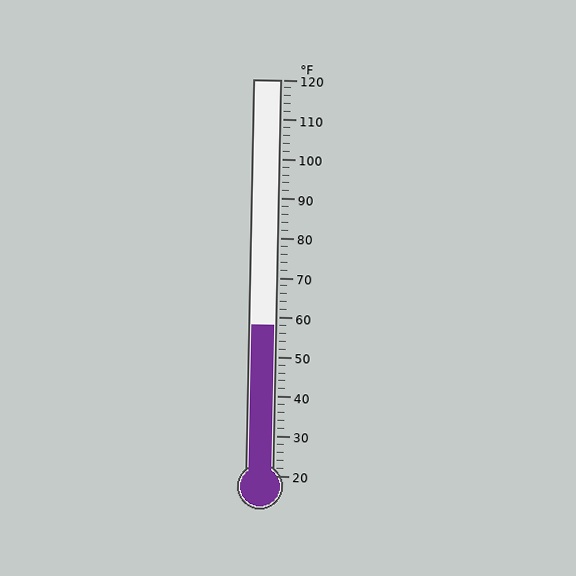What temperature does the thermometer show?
The thermometer shows approximately 58°F.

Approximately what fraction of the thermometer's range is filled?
The thermometer is filled to approximately 40% of its range.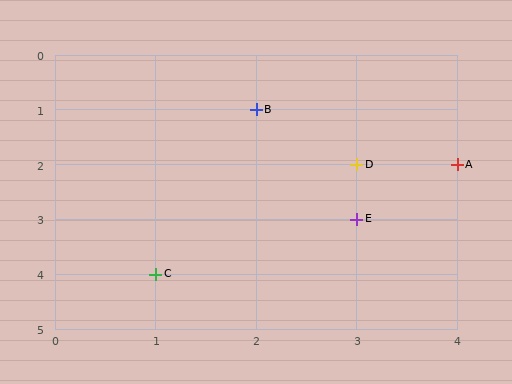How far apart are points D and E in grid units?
Points D and E are 1 row apart.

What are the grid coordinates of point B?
Point B is at grid coordinates (2, 1).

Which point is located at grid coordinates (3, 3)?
Point E is at (3, 3).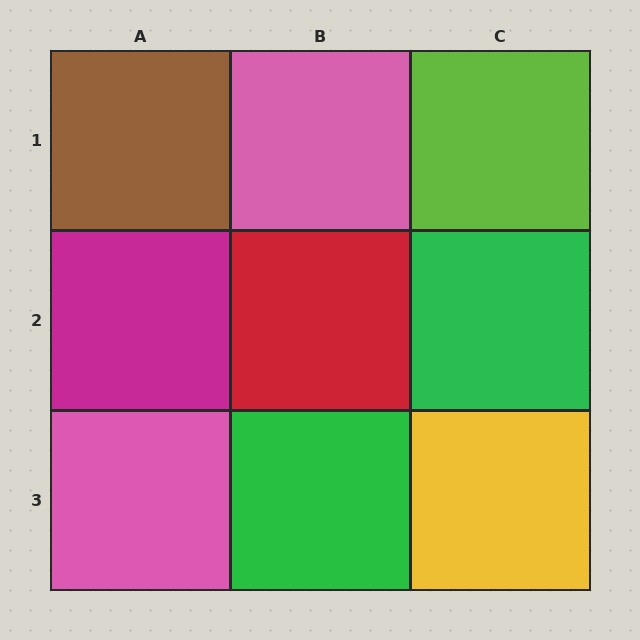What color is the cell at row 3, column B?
Green.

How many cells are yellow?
1 cell is yellow.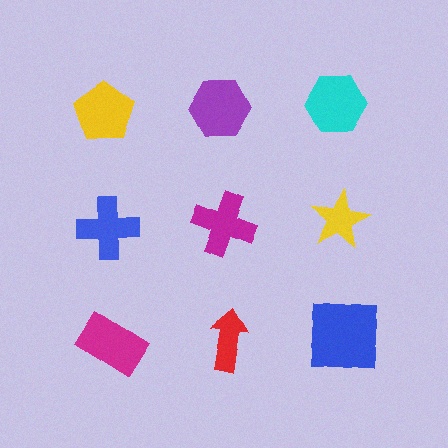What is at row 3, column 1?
A magenta rectangle.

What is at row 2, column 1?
A blue cross.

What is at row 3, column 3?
A blue square.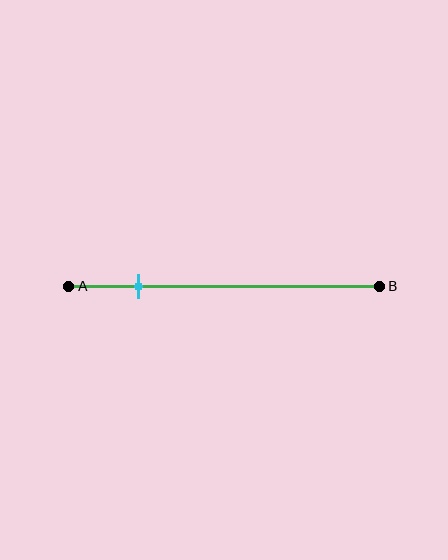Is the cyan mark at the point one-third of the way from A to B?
No, the mark is at about 20% from A, not at the 33% one-third point.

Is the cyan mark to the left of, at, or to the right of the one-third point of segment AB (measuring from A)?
The cyan mark is to the left of the one-third point of segment AB.